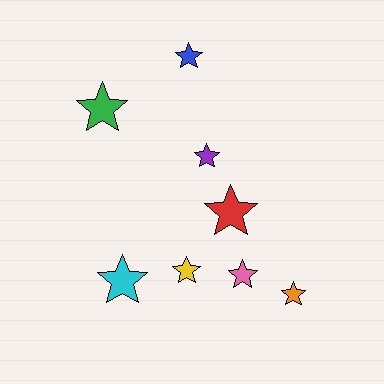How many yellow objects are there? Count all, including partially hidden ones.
There is 1 yellow object.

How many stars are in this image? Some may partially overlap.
There are 8 stars.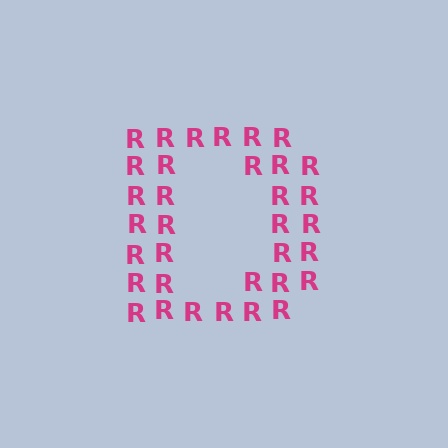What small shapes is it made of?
It is made of small letter R's.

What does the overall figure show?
The overall figure shows the letter D.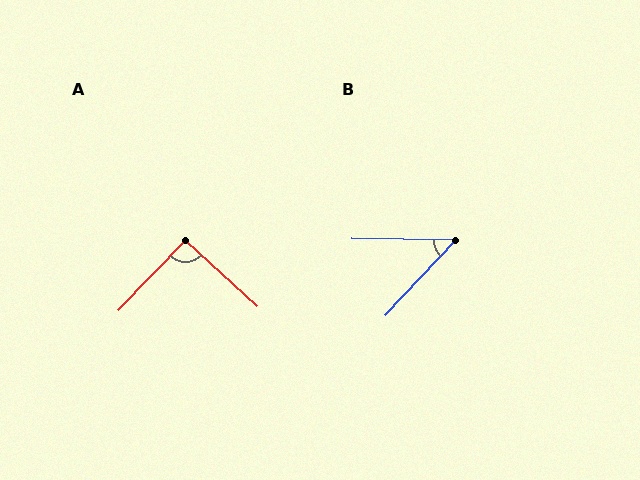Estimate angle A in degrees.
Approximately 91 degrees.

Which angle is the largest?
A, at approximately 91 degrees.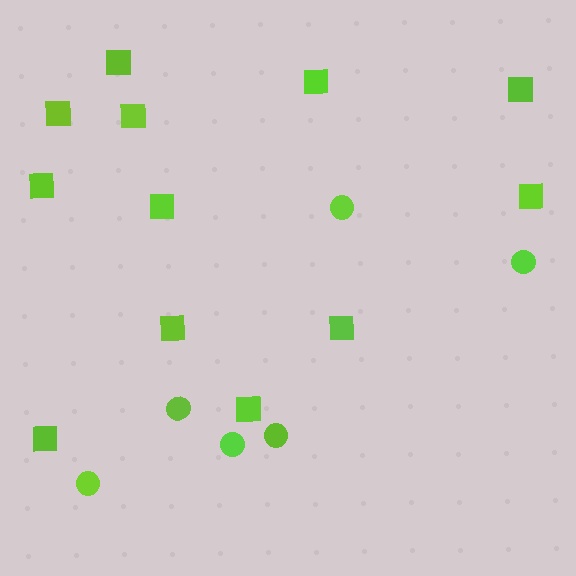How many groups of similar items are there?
There are 2 groups: one group of squares (12) and one group of circles (6).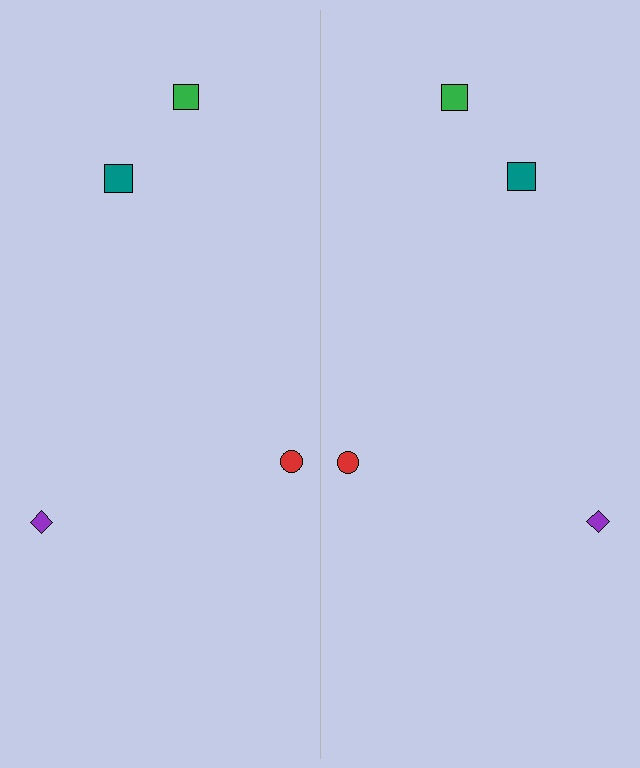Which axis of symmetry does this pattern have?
The pattern has a vertical axis of symmetry running through the center of the image.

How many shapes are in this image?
There are 8 shapes in this image.